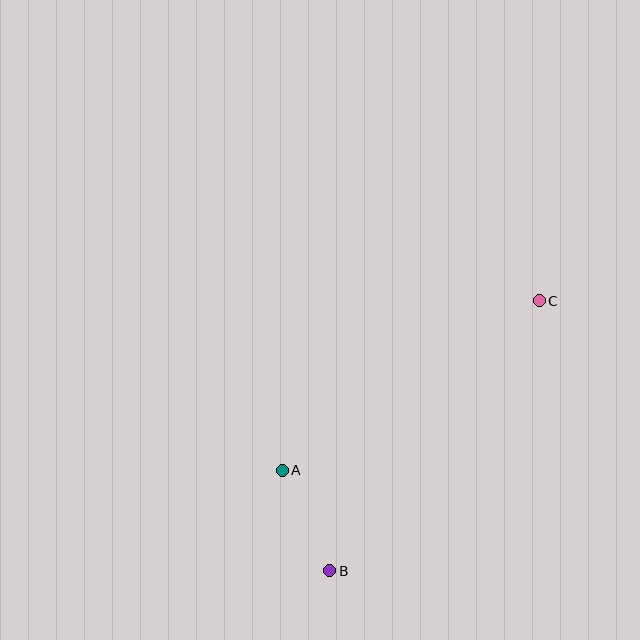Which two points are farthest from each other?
Points B and C are farthest from each other.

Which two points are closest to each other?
Points A and B are closest to each other.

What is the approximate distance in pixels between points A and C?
The distance between A and C is approximately 308 pixels.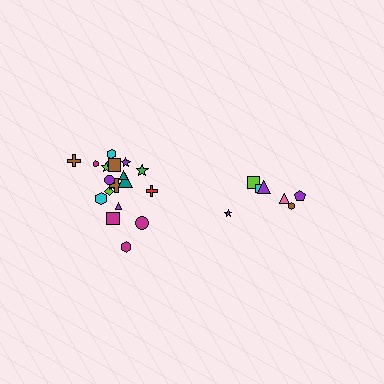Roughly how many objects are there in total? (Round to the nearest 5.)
Roughly 30 objects in total.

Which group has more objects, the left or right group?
The left group.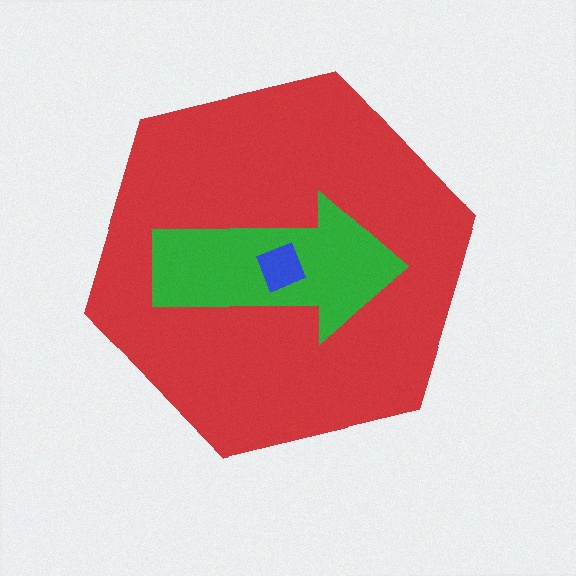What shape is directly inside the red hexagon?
The green arrow.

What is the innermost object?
The blue diamond.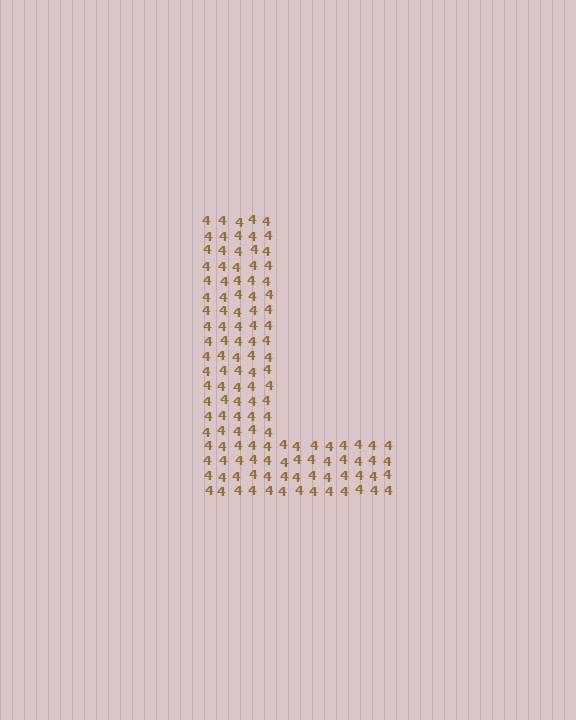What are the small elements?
The small elements are digit 4's.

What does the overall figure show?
The overall figure shows the letter L.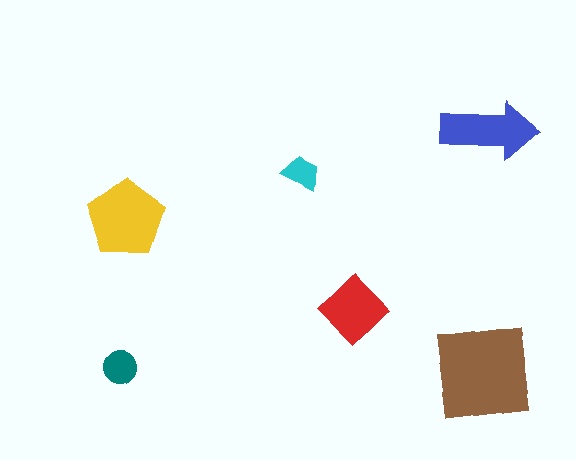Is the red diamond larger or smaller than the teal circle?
Larger.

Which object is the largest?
The brown square.